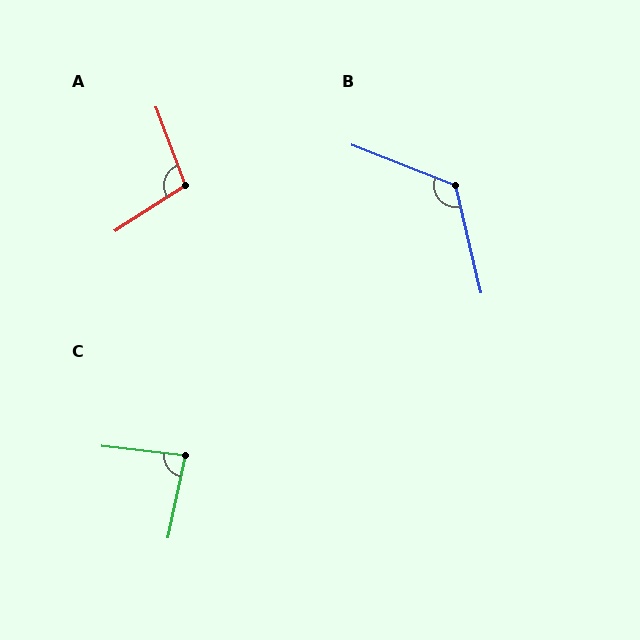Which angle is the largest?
B, at approximately 125 degrees.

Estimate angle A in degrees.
Approximately 102 degrees.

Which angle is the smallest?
C, at approximately 85 degrees.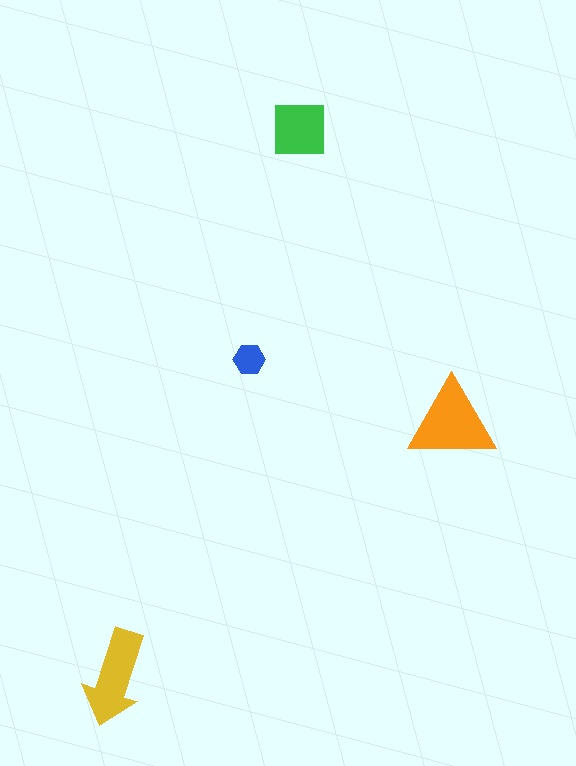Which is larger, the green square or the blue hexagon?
The green square.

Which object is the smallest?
The blue hexagon.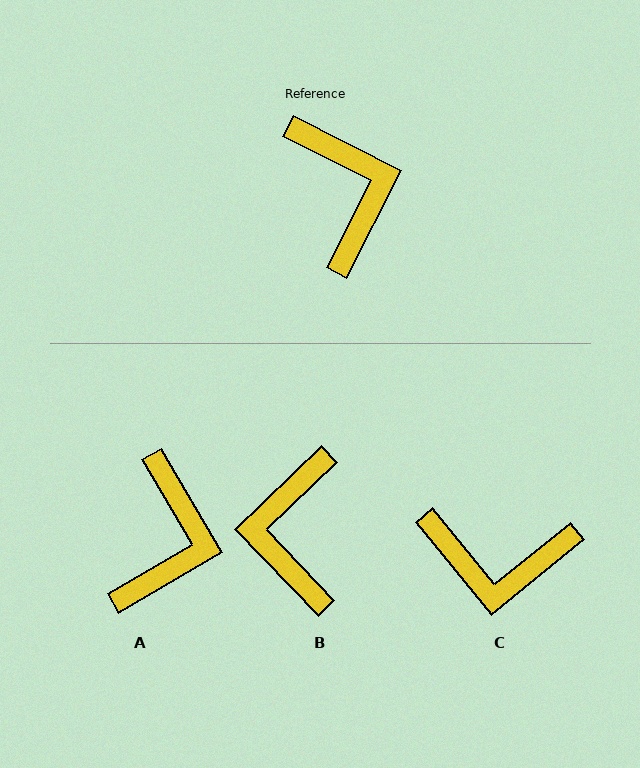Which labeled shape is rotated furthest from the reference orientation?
B, about 161 degrees away.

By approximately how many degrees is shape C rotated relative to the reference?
Approximately 114 degrees clockwise.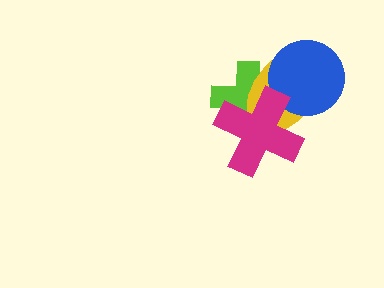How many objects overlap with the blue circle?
3 objects overlap with the blue circle.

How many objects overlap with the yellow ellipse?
3 objects overlap with the yellow ellipse.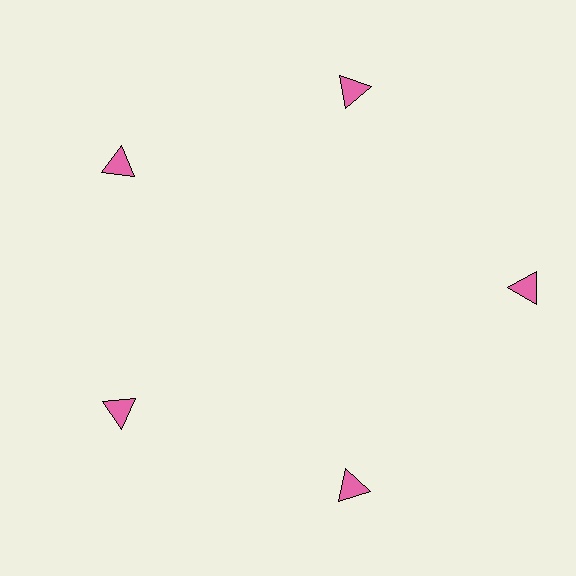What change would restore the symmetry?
The symmetry would be restored by moving it inward, back onto the ring so that all 5 triangles sit at equal angles and equal distance from the center.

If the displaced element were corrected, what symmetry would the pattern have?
It would have 5-fold rotational symmetry — the pattern would map onto itself every 72 degrees.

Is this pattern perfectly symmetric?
No. The 5 pink triangles are arranged in a ring, but one element near the 3 o'clock position is pushed outward from the center, breaking the 5-fold rotational symmetry.